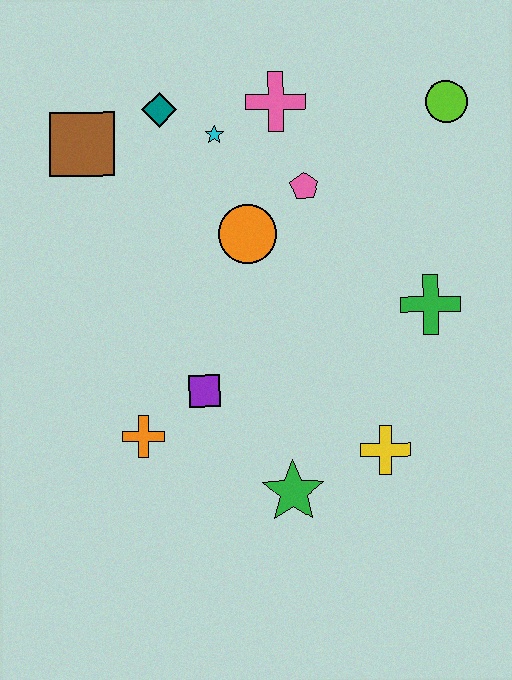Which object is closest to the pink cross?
The cyan star is closest to the pink cross.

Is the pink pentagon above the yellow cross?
Yes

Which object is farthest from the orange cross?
The lime circle is farthest from the orange cross.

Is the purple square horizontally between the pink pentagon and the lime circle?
No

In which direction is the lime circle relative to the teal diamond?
The lime circle is to the right of the teal diamond.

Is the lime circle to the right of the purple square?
Yes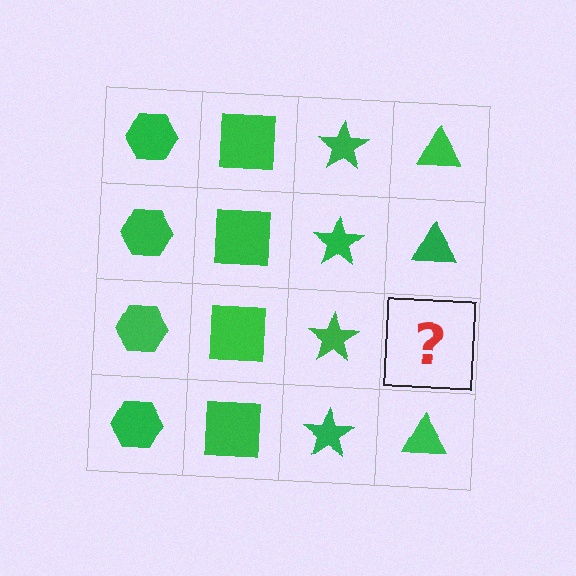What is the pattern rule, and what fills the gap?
The rule is that each column has a consistent shape. The gap should be filled with a green triangle.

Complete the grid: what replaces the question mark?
The question mark should be replaced with a green triangle.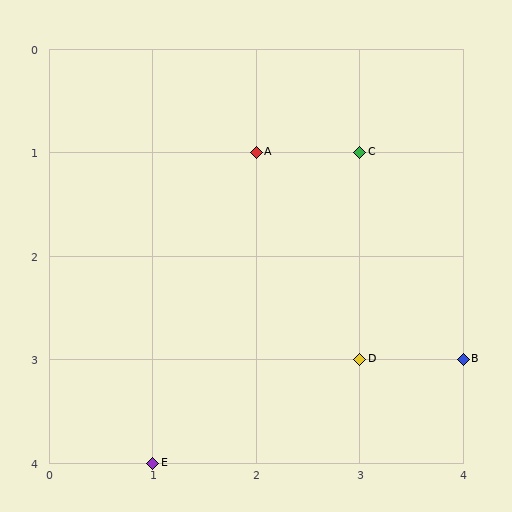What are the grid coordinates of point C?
Point C is at grid coordinates (3, 1).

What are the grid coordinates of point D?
Point D is at grid coordinates (3, 3).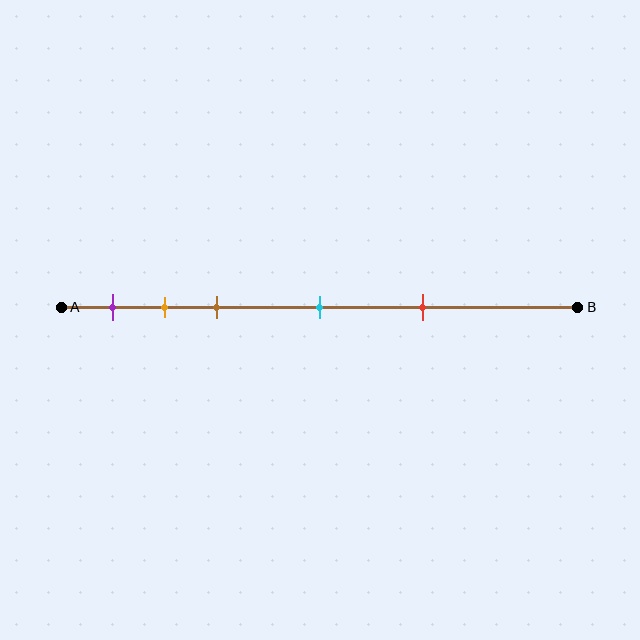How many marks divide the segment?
There are 5 marks dividing the segment.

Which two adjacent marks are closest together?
The orange and brown marks are the closest adjacent pair.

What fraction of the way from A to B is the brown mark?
The brown mark is approximately 30% (0.3) of the way from A to B.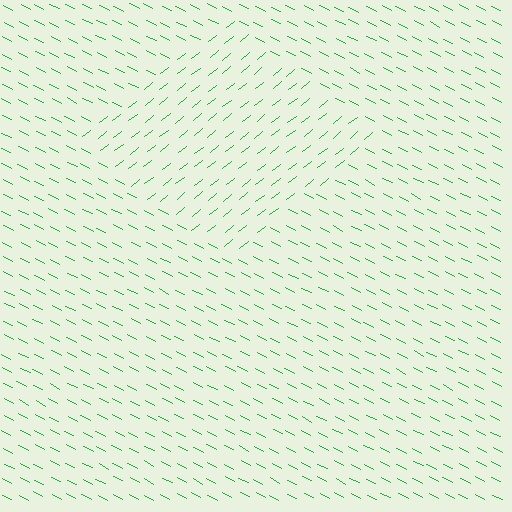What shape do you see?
I see a diamond.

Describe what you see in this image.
The image is filled with small green line segments. A diamond region in the image has lines oriented differently from the surrounding lines, creating a visible texture boundary.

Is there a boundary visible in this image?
Yes, there is a texture boundary formed by a change in line orientation.